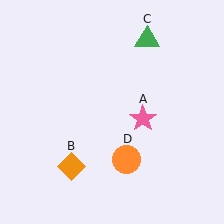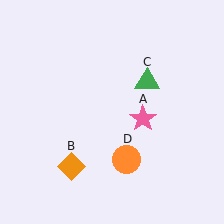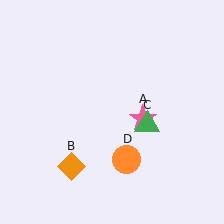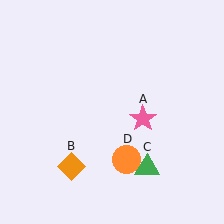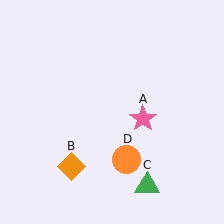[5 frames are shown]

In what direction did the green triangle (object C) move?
The green triangle (object C) moved down.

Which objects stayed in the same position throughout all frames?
Pink star (object A) and orange diamond (object B) and orange circle (object D) remained stationary.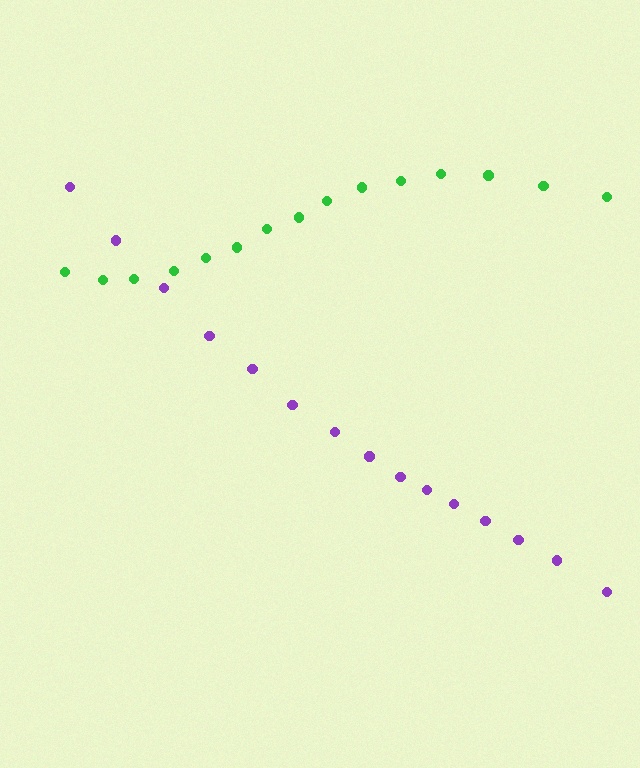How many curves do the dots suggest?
There are 2 distinct paths.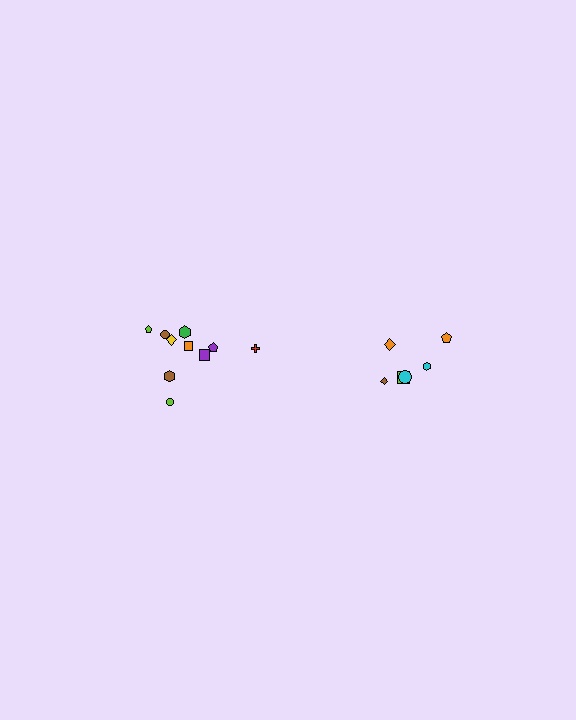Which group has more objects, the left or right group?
The left group.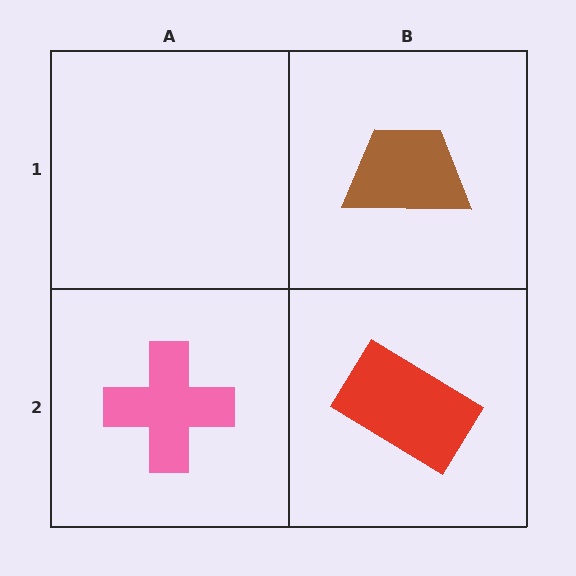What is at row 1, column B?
A brown trapezoid.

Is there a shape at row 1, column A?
No, that cell is empty.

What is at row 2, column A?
A pink cross.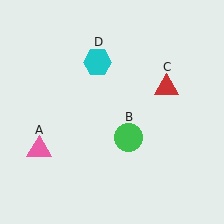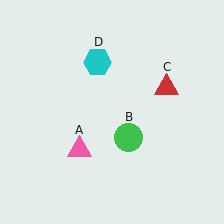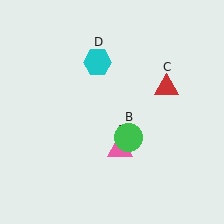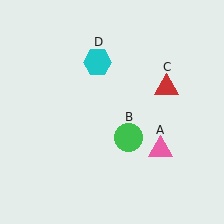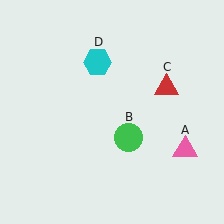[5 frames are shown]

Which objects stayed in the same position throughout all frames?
Green circle (object B) and red triangle (object C) and cyan hexagon (object D) remained stationary.